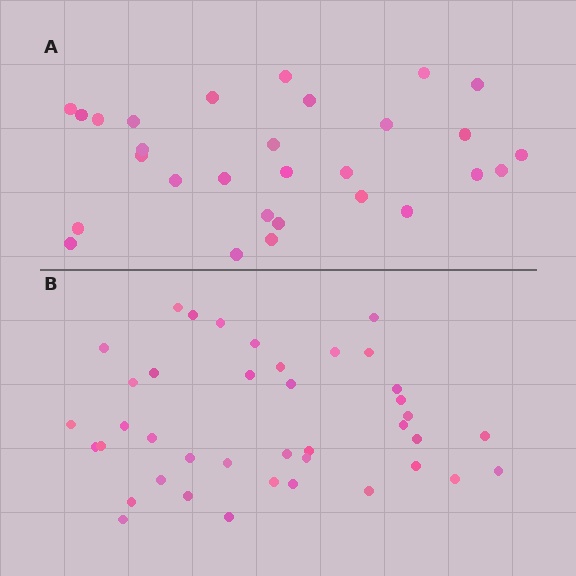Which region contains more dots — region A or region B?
Region B (the bottom region) has more dots.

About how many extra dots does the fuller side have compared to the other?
Region B has roughly 12 or so more dots than region A.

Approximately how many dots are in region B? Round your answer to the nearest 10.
About 40 dots.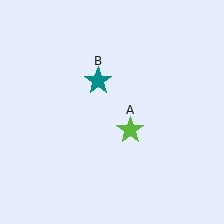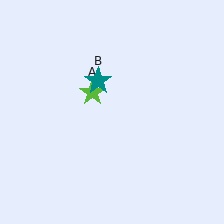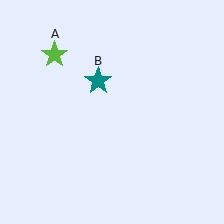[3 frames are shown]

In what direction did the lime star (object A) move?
The lime star (object A) moved up and to the left.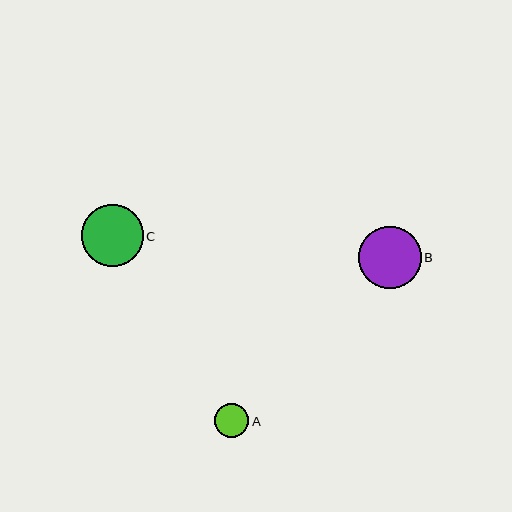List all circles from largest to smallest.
From largest to smallest: B, C, A.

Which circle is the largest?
Circle B is the largest with a size of approximately 62 pixels.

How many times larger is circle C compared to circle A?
Circle C is approximately 1.8 times the size of circle A.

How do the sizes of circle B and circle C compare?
Circle B and circle C are approximately the same size.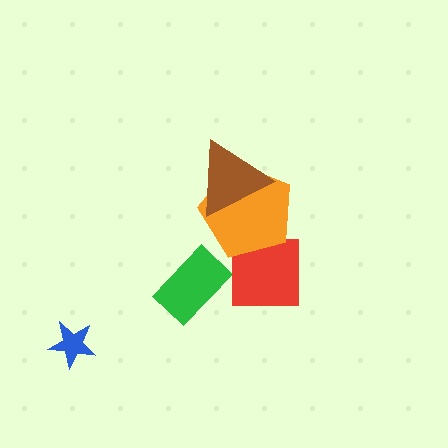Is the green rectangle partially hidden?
No, no other shape covers it.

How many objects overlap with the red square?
1 object overlaps with the red square.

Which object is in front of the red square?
The orange pentagon is in front of the red square.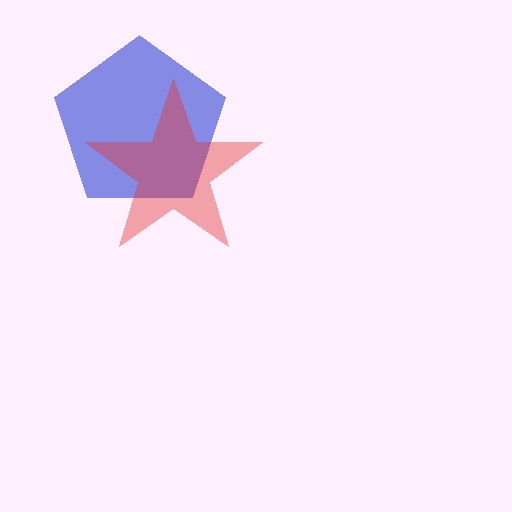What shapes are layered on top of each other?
The layered shapes are: a blue pentagon, a red star.